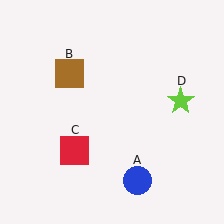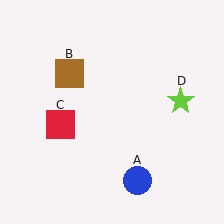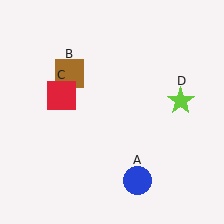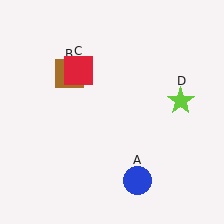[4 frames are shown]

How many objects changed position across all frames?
1 object changed position: red square (object C).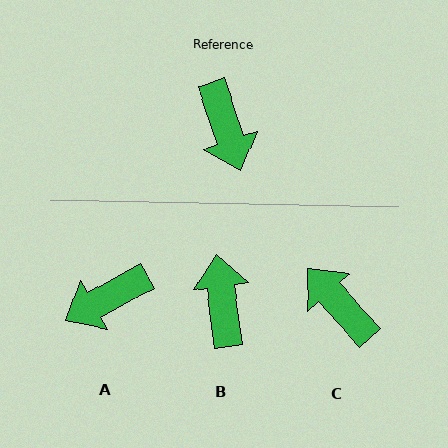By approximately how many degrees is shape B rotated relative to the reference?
Approximately 168 degrees counter-clockwise.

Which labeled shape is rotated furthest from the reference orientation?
B, about 168 degrees away.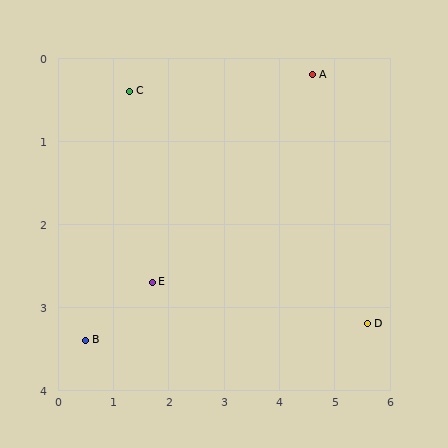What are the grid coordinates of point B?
Point B is at approximately (0.5, 3.4).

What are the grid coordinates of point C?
Point C is at approximately (1.3, 0.4).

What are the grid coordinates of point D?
Point D is at approximately (5.6, 3.2).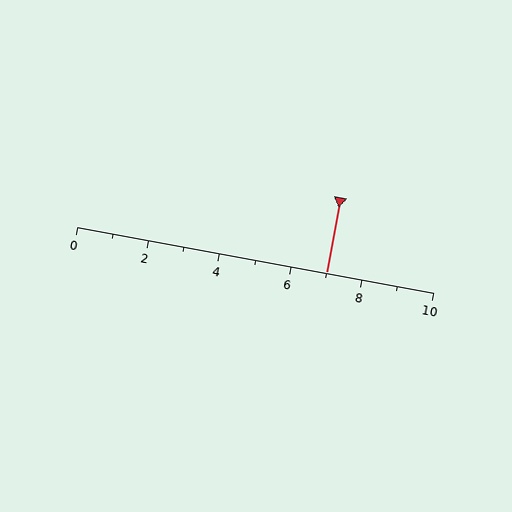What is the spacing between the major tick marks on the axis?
The major ticks are spaced 2 apart.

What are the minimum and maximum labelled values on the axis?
The axis runs from 0 to 10.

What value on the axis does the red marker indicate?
The marker indicates approximately 7.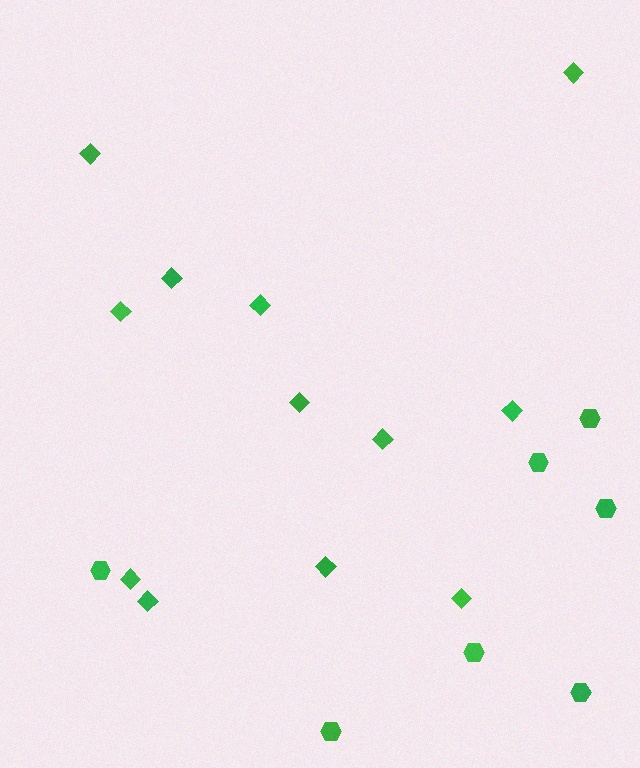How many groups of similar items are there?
There are 2 groups: one group of diamonds (12) and one group of hexagons (7).